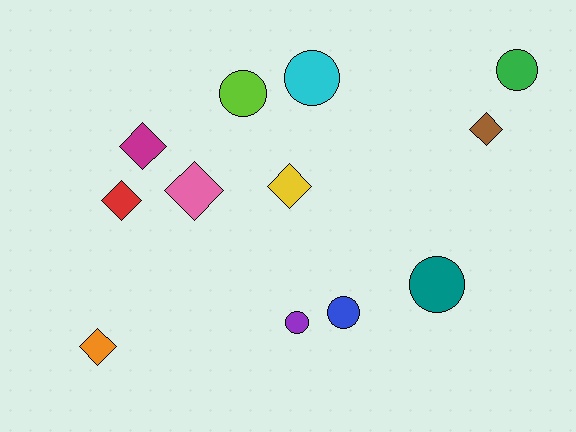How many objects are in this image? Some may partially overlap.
There are 12 objects.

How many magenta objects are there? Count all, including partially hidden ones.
There is 1 magenta object.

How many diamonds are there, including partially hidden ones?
There are 6 diamonds.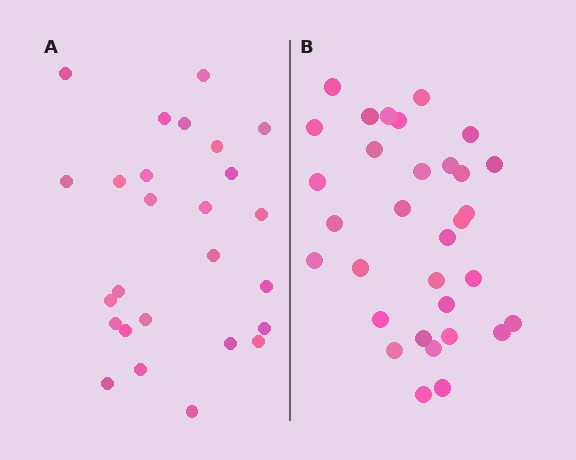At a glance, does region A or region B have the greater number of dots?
Region B (the right region) has more dots.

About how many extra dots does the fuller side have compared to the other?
Region B has about 6 more dots than region A.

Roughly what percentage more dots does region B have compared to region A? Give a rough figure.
About 25% more.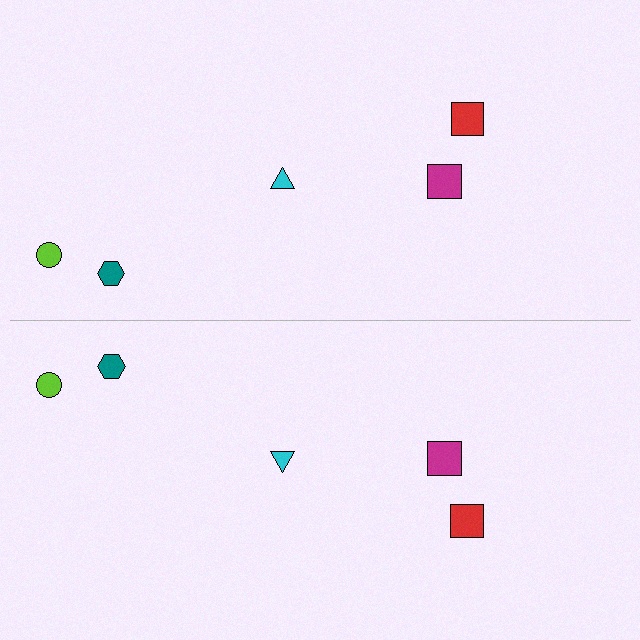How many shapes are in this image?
There are 10 shapes in this image.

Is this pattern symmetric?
Yes, this pattern has bilateral (reflection) symmetry.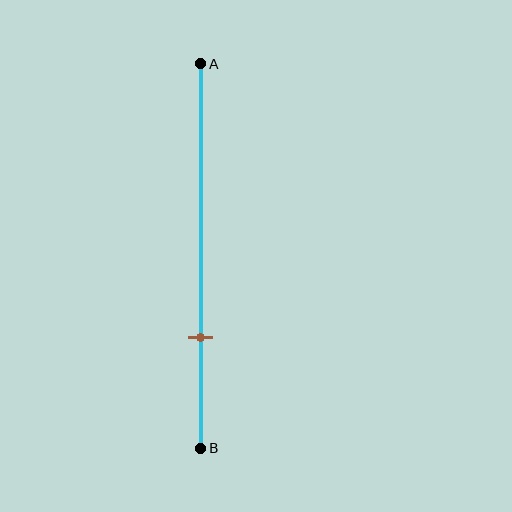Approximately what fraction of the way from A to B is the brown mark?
The brown mark is approximately 70% of the way from A to B.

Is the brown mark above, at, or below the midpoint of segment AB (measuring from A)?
The brown mark is below the midpoint of segment AB.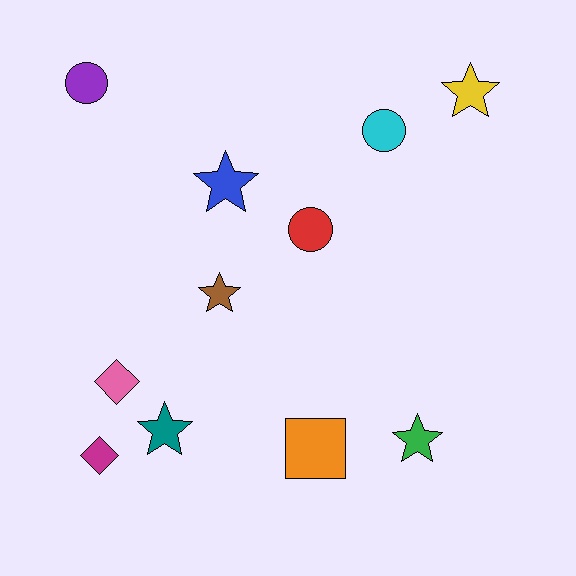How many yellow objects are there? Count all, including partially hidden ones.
There is 1 yellow object.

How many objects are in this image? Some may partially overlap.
There are 11 objects.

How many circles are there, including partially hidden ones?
There are 3 circles.